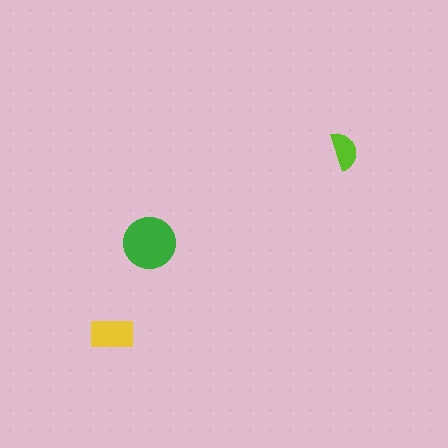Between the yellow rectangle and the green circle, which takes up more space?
The green circle.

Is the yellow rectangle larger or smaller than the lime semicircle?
Larger.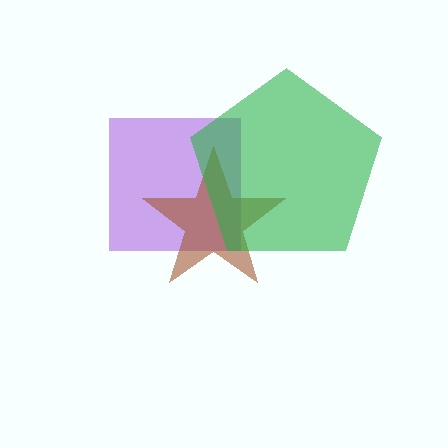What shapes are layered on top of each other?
The layered shapes are: a purple square, a brown star, a green pentagon.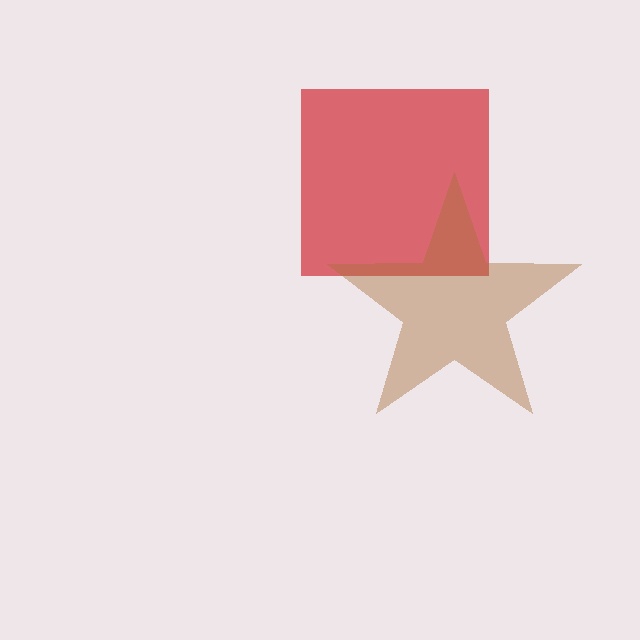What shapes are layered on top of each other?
The layered shapes are: a red square, a brown star.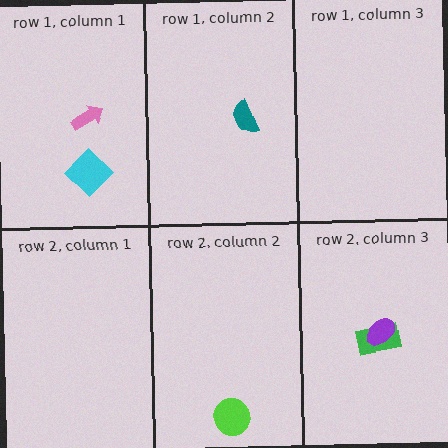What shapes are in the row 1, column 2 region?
The teal semicircle.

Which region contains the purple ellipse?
The row 2, column 3 region.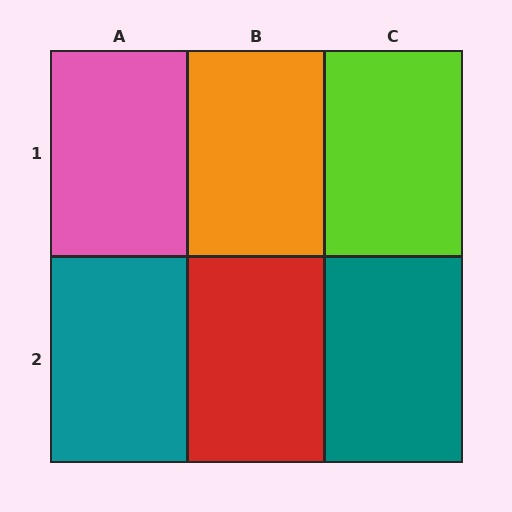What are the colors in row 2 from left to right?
Teal, red, teal.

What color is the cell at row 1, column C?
Lime.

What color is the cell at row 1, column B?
Orange.